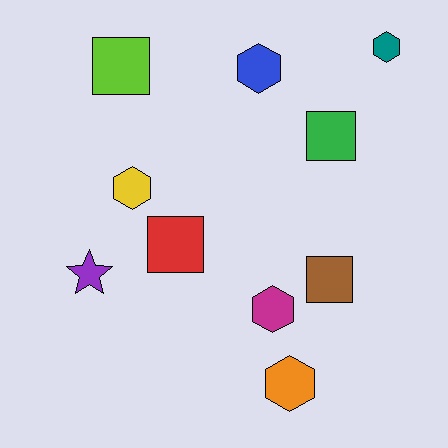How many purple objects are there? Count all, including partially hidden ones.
There is 1 purple object.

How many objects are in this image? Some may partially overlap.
There are 10 objects.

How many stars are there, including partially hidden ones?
There is 1 star.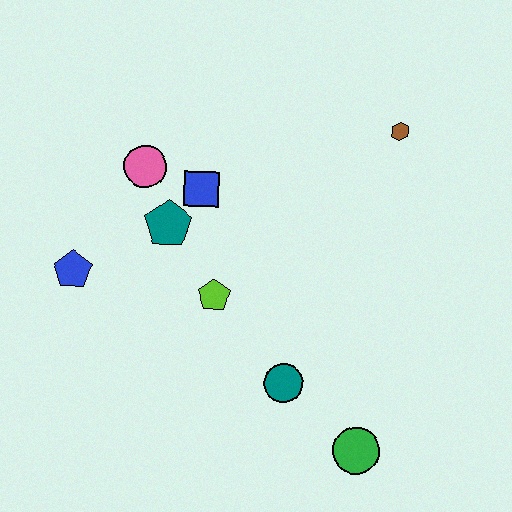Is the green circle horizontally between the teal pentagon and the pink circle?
No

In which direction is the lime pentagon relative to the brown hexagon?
The lime pentagon is to the left of the brown hexagon.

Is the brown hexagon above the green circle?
Yes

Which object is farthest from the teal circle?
The brown hexagon is farthest from the teal circle.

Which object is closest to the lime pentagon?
The teal pentagon is closest to the lime pentagon.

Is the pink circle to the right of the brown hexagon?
No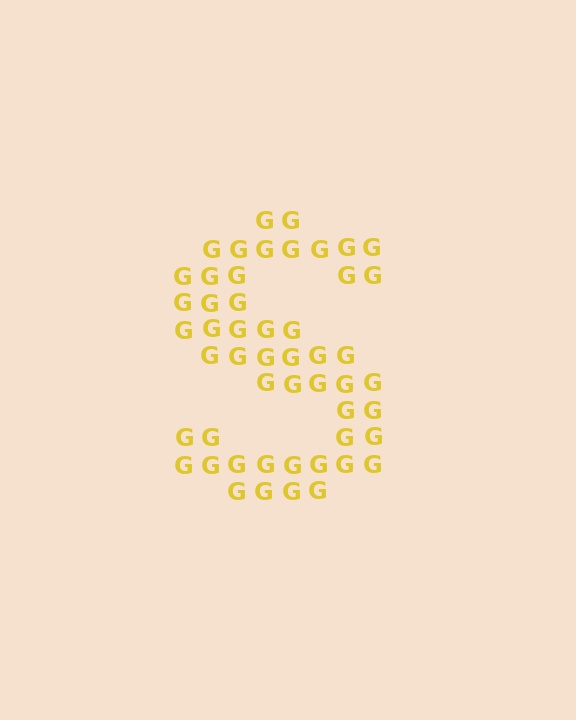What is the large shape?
The large shape is the letter S.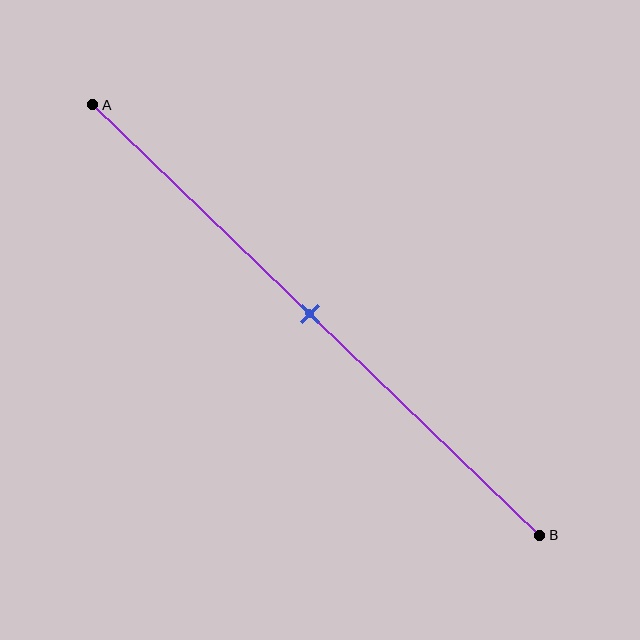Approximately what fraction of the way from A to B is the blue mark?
The blue mark is approximately 50% of the way from A to B.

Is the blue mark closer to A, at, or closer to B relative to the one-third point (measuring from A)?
The blue mark is closer to point B than the one-third point of segment AB.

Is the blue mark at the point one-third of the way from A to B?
No, the mark is at about 50% from A, not at the 33% one-third point.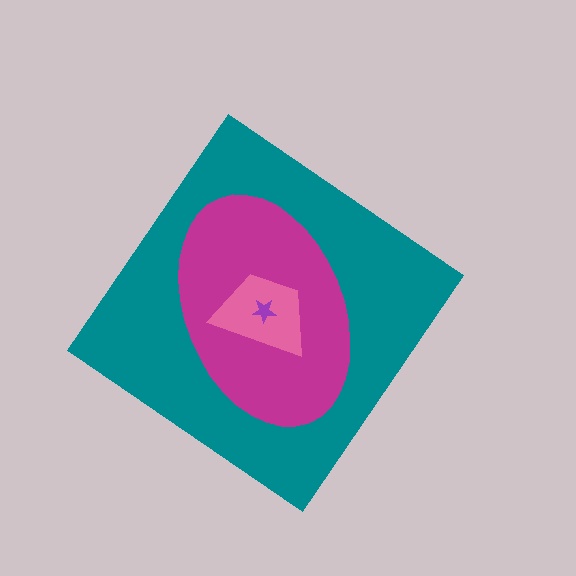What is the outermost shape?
The teal diamond.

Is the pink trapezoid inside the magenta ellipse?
Yes.